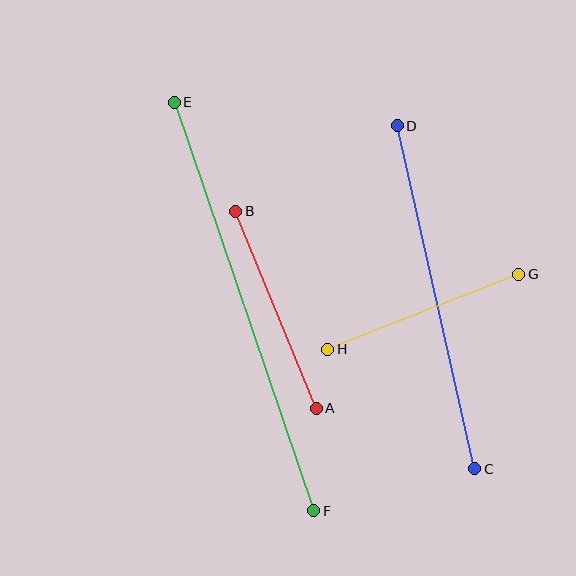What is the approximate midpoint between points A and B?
The midpoint is at approximately (276, 310) pixels.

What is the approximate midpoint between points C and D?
The midpoint is at approximately (436, 297) pixels.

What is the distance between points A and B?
The distance is approximately 212 pixels.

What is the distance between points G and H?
The distance is approximately 205 pixels.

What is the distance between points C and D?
The distance is approximately 352 pixels.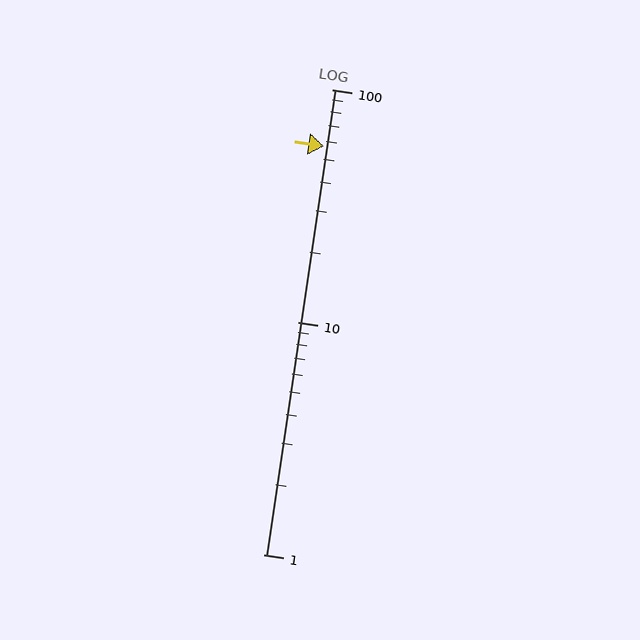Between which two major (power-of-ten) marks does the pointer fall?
The pointer is between 10 and 100.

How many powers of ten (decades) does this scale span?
The scale spans 2 decades, from 1 to 100.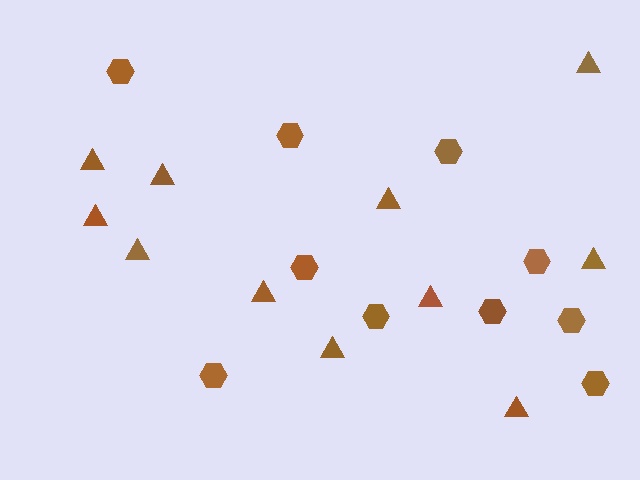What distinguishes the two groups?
There are 2 groups: one group of hexagons (10) and one group of triangles (11).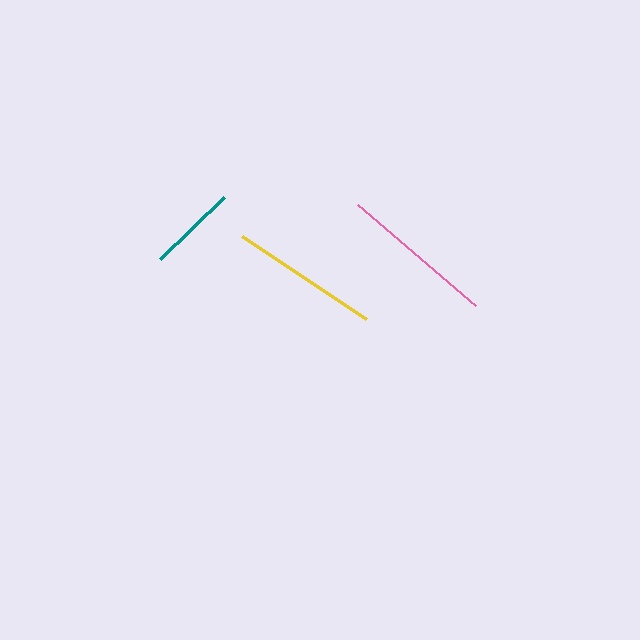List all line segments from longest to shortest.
From longest to shortest: pink, yellow, teal.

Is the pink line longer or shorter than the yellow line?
The pink line is longer than the yellow line.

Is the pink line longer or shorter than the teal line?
The pink line is longer than the teal line.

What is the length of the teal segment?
The teal segment is approximately 89 pixels long.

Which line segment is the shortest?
The teal line is the shortest at approximately 89 pixels.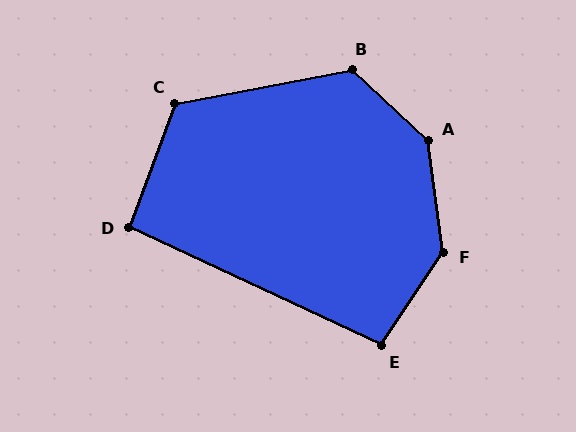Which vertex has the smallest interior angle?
D, at approximately 95 degrees.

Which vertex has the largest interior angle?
A, at approximately 140 degrees.